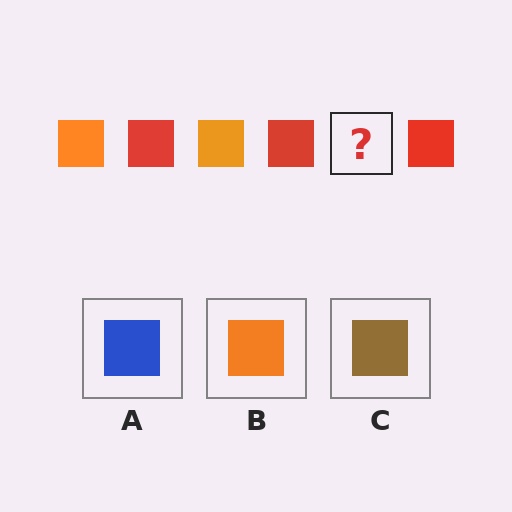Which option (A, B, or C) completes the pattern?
B.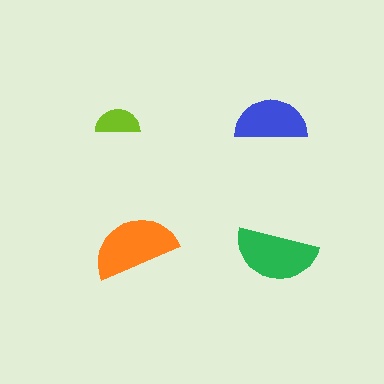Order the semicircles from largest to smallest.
the orange one, the green one, the blue one, the lime one.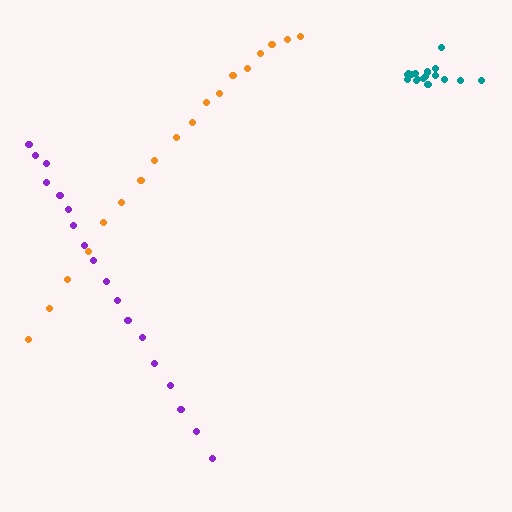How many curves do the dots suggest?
There are 3 distinct paths.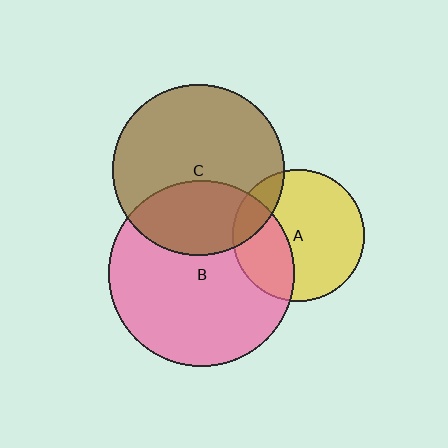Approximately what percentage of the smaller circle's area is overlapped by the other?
Approximately 35%.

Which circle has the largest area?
Circle B (pink).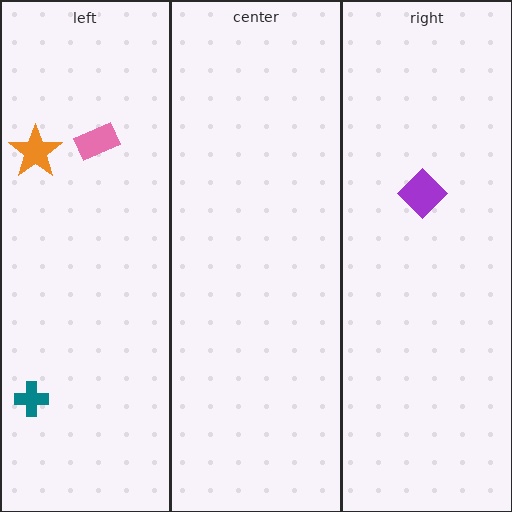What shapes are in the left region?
The pink rectangle, the orange star, the teal cross.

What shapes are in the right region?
The purple diamond.